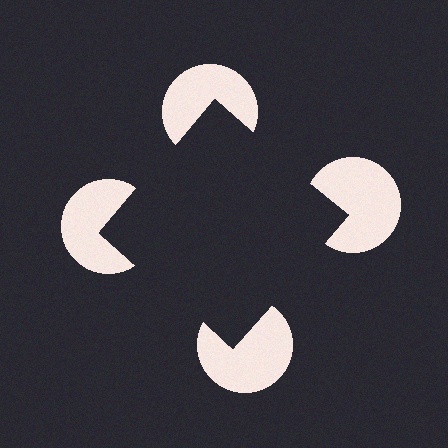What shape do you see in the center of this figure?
An illusory square — its edges are inferred from the aligned wedge cuts in the pac-man discs, not physically drawn.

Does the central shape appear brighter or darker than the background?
It typically appears slightly darker than the background, even though no actual brightness change is drawn.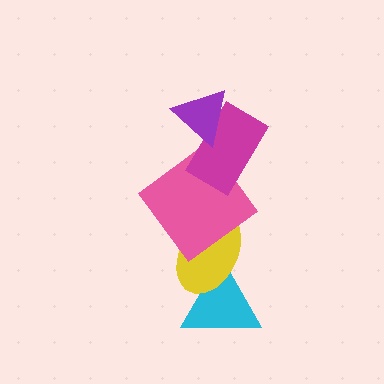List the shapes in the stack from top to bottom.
From top to bottom: the purple triangle, the magenta rectangle, the pink diamond, the yellow ellipse, the cyan triangle.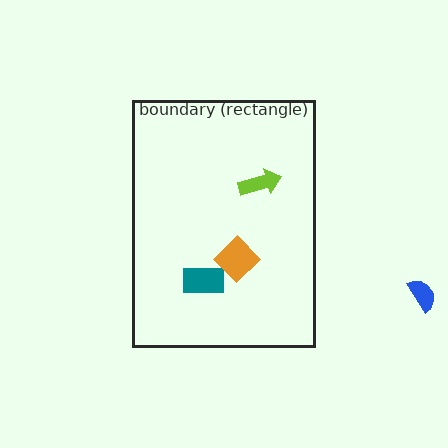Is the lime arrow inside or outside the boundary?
Inside.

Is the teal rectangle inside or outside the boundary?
Inside.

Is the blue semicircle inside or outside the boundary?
Outside.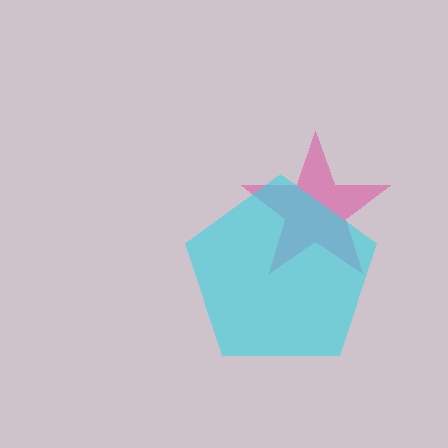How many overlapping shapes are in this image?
There are 2 overlapping shapes in the image.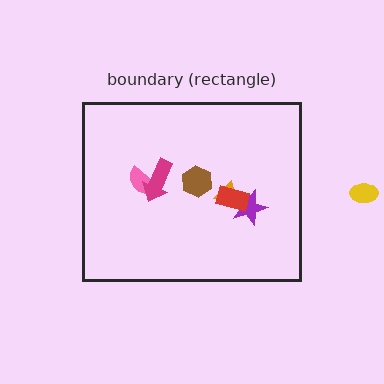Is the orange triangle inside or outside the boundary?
Inside.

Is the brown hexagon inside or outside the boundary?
Inside.